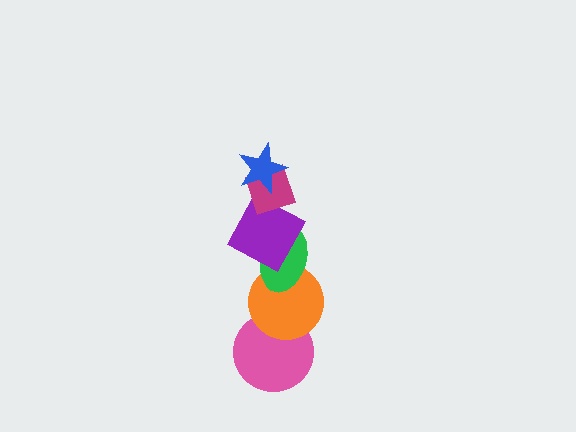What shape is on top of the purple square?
The magenta diamond is on top of the purple square.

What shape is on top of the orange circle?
The green ellipse is on top of the orange circle.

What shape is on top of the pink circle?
The orange circle is on top of the pink circle.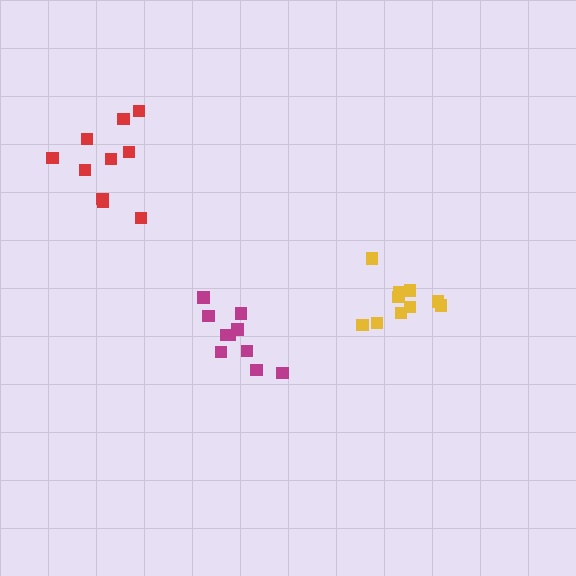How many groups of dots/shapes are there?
There are 3 groups.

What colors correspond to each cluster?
The clusters are colored: yellow, magenta, red.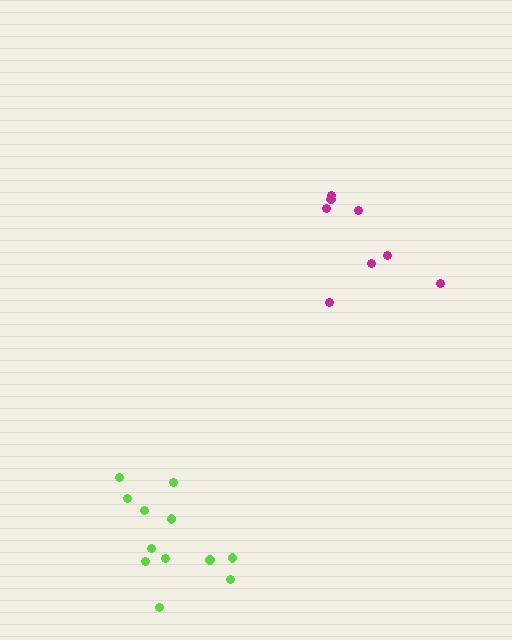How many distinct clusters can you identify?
There are 2 distinct clusters.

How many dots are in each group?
Group 1: 12 dots, Group 2: 8 dots (20 total).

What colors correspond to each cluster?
The clusters are colored: lime, magenta.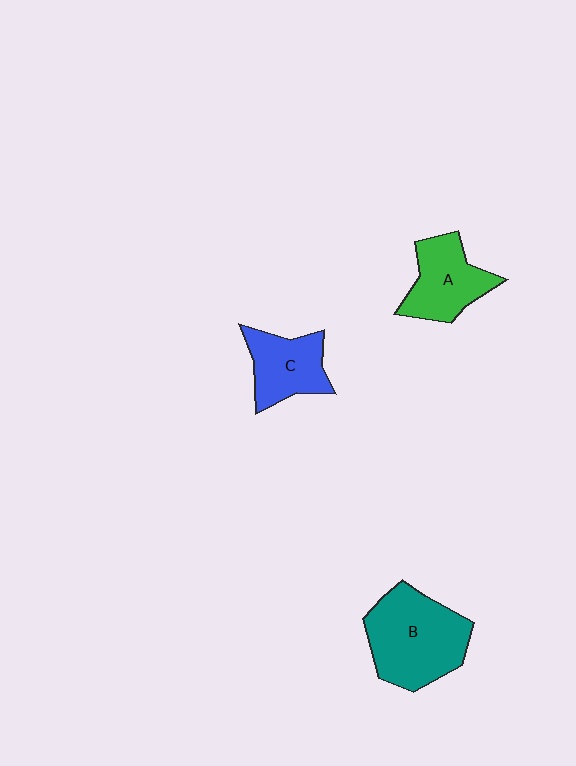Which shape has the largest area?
Shape B (teal).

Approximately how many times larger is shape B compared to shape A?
Approximately 1.5 times.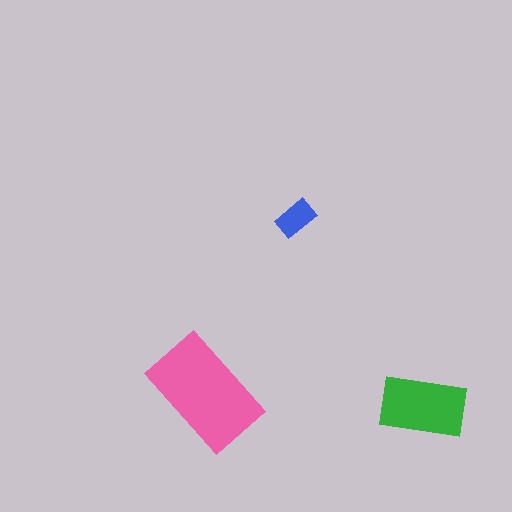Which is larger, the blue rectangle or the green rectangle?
The green one.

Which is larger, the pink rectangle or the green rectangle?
The pink one.